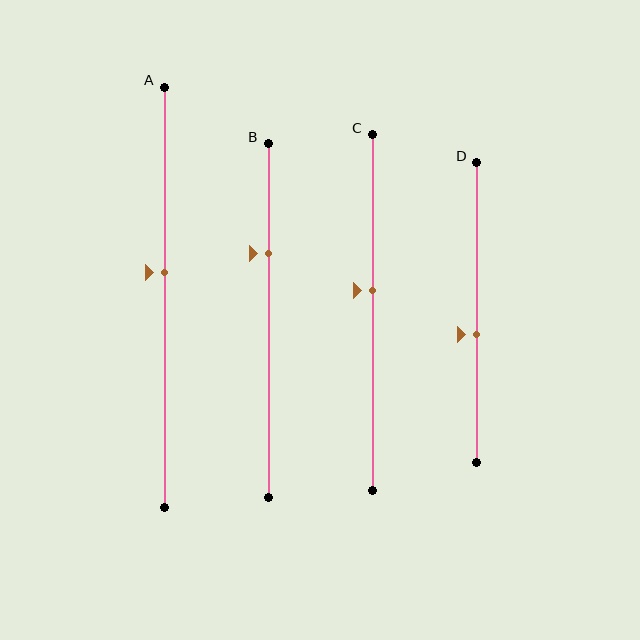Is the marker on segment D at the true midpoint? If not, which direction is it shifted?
No, the marker on segment D is shifted downward by about 7% of the segment length.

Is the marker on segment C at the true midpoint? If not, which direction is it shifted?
No, the marker on segment C is shifted upward by about 6% of the segment length.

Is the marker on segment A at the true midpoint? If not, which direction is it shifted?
No, the marker on segment A is shifted upward by about 6% of the segment length.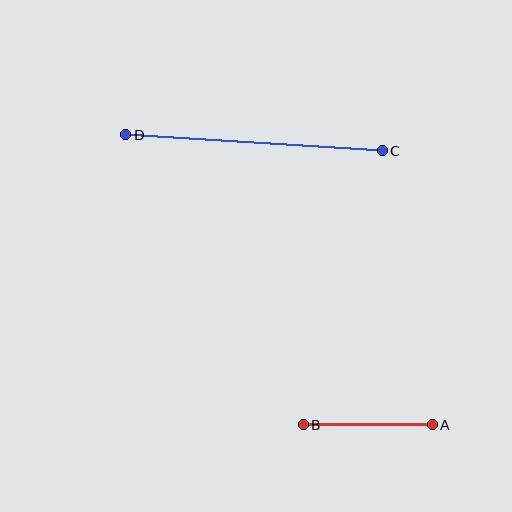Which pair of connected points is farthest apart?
Points C and D are farthest apart.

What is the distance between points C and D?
The distance is approximately 257 pixels.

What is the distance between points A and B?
The distance is approximately 129 pixels.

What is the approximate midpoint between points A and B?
The midpoint is at approximately (368, 425) pixels.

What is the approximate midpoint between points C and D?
The midpoint is at approximately (254, 143) pixels.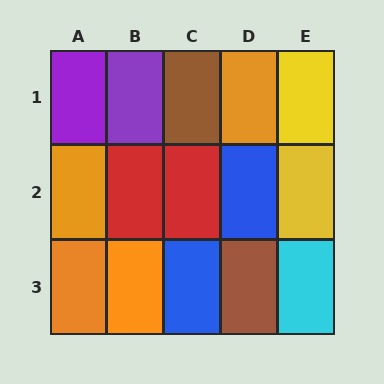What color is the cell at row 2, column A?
Orange.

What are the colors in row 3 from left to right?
Orange, orange, blue, brown, cyan.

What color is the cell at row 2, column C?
Red.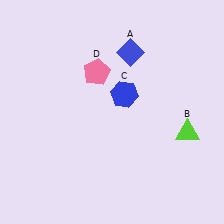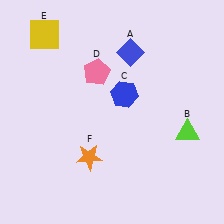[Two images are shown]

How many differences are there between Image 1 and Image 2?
There are 2 differences between the two images.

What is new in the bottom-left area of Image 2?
An orange star (F) was added in the bottom-left area of Image 2.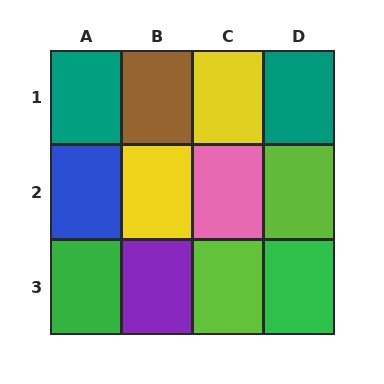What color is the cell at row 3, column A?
Green.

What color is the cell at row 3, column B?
Purple.